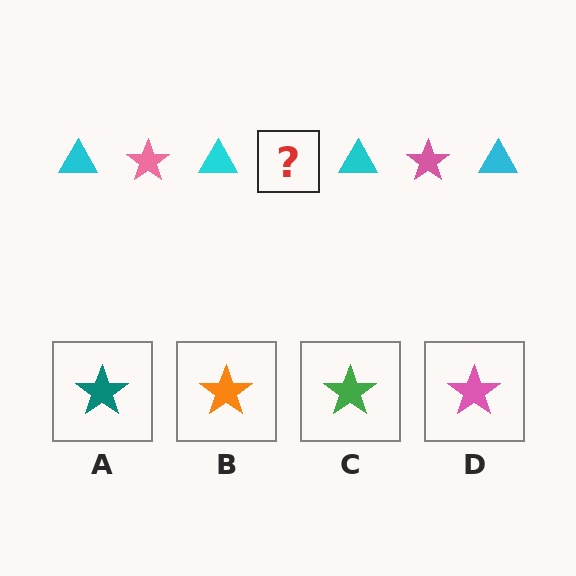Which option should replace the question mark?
Option D.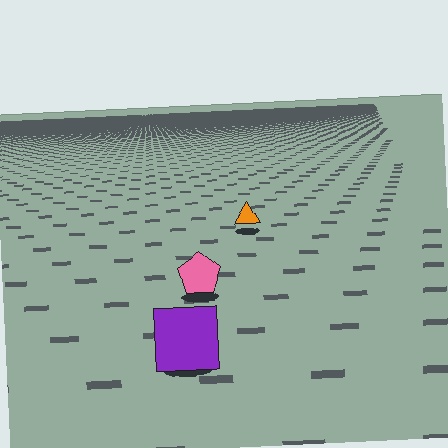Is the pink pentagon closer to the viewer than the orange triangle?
Yes. The pink pentagon is closer — you can tell from the texture gradient: the ground texture is coarser near it.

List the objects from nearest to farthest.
From nearest to farthest: the purple square, the pink pentagon, the orange triangle.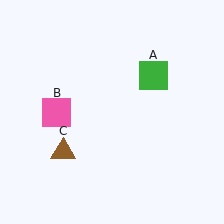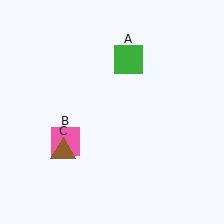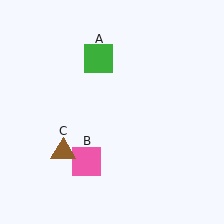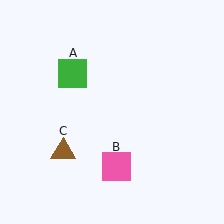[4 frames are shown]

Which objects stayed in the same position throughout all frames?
Brown triangle (object C) remained stationary.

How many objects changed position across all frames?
2 objects changed position: green square (object A), pink square (object B).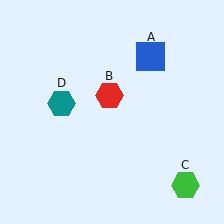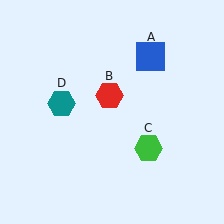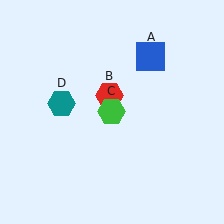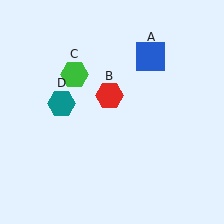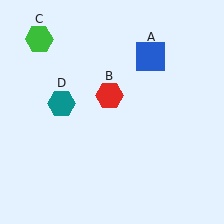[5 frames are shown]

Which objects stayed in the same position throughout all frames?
Blue square (object A) and red hexagon (object B) and teal hexagon (object D) remained stationary.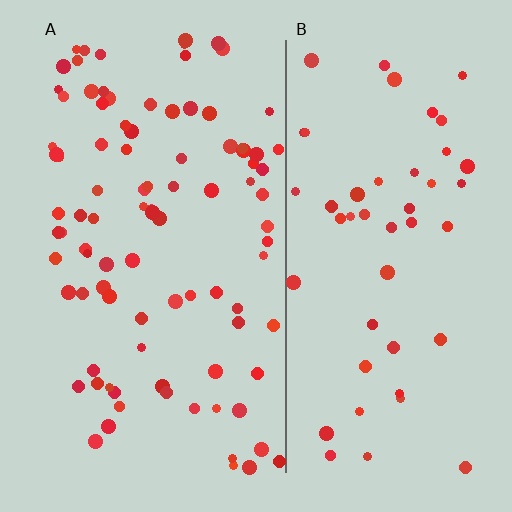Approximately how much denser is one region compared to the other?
Approximately 1.9× — region A over region B.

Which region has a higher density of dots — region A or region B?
A (the left).